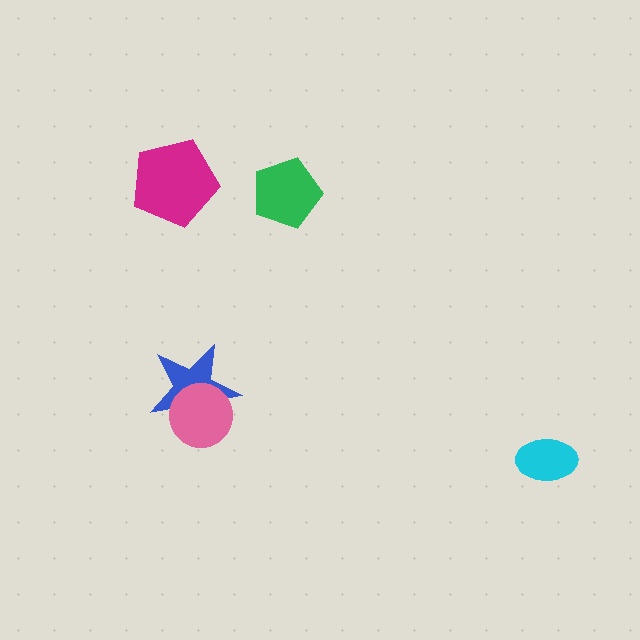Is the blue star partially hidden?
Yes, it is partially covered by another shape.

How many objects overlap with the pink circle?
1 object overlaps with the pink circle.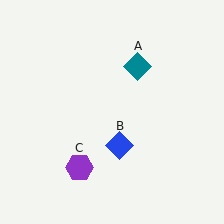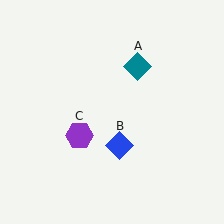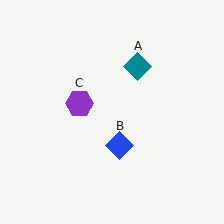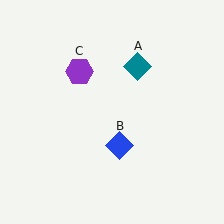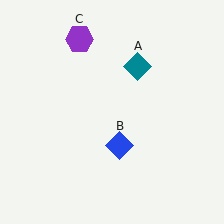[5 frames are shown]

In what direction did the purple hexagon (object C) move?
The purple hexagon (object C) moved up.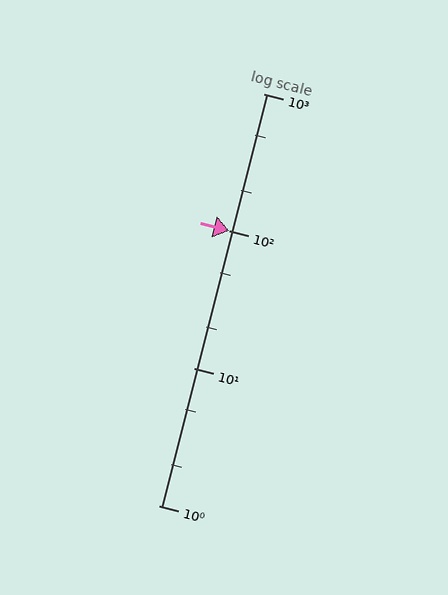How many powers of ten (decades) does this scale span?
The scale spans 3 decades, from 1 to 1000.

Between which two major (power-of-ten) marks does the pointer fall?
The pointer is between 100 and 1000.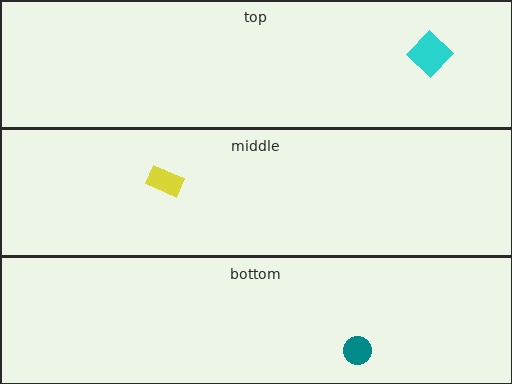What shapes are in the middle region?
The yellow rectangle.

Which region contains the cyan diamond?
The top region.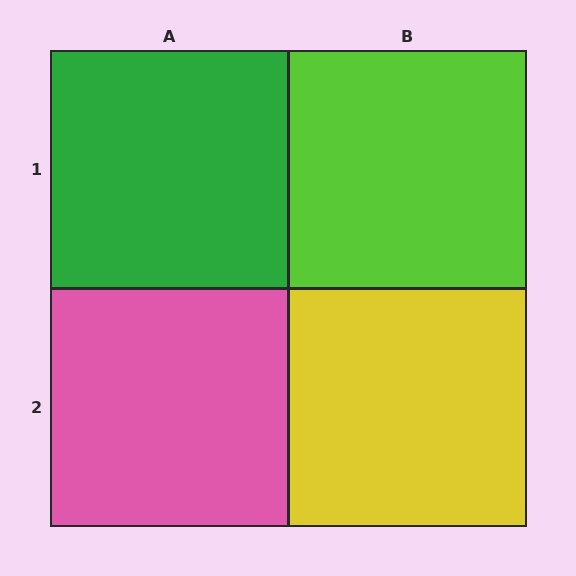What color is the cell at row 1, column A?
Green.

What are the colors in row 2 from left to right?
Pink, yellow.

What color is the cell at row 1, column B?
Lime.